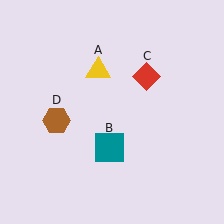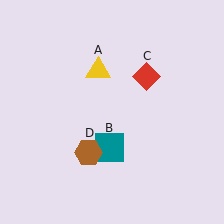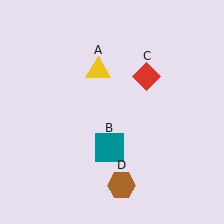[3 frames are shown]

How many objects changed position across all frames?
1 object changed position: brown hexagon (object D).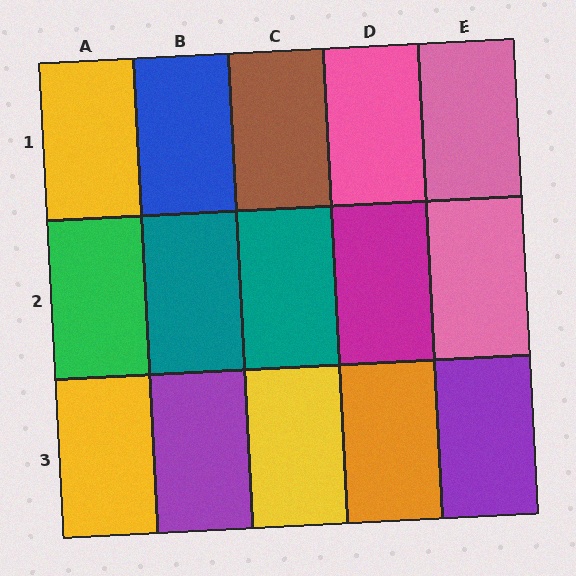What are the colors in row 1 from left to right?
Yellow, blue, brown, pink, pink.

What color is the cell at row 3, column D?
Orange.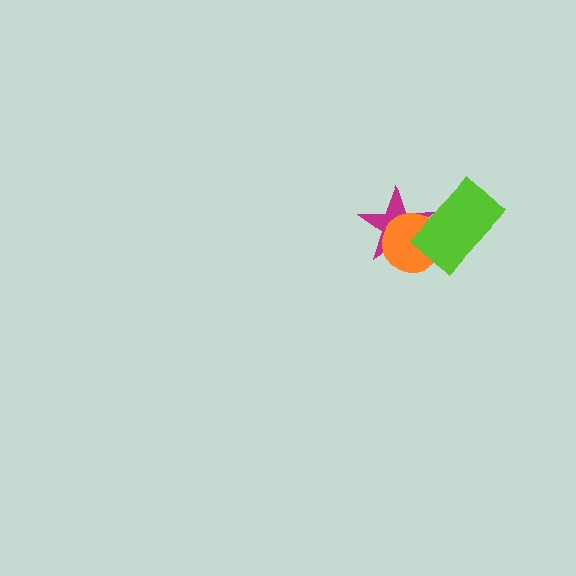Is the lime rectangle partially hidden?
No, no other shape covers it.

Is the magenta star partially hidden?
Yes, it is partially covered by another shape.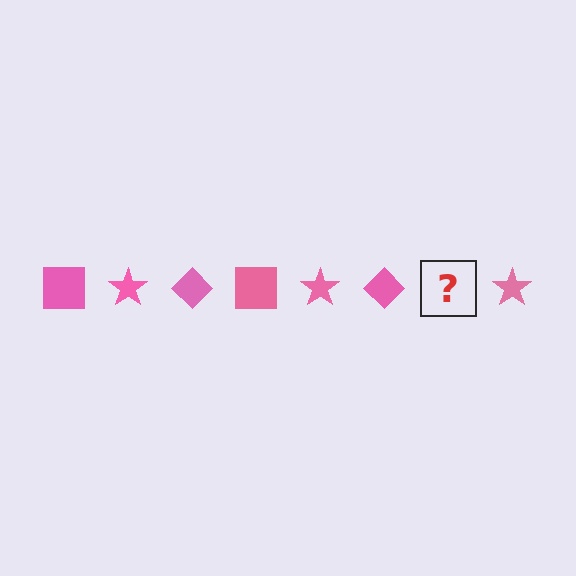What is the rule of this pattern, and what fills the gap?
The rule is that the pattern cycles through square, star, diamond shapes in pink. The gap should be filled with a pink square.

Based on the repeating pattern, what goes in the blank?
The blank should be a pink square.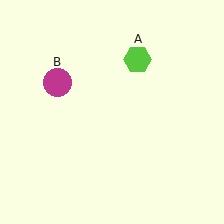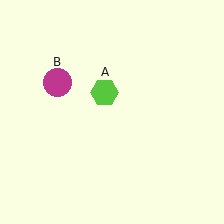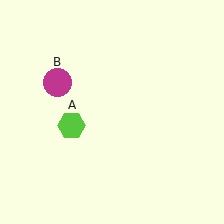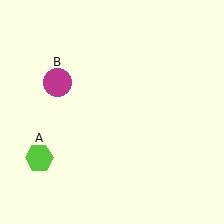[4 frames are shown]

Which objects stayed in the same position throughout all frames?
Magenta circle (object B) remained stationary.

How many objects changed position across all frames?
1 object changed position: lime hexagon (object A).